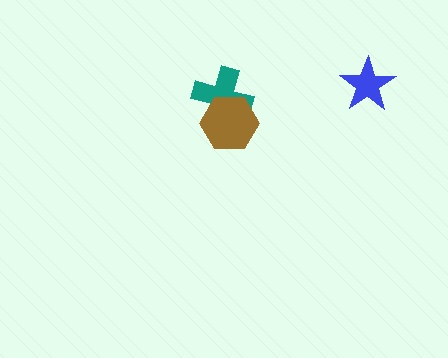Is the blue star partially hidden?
No, no other shape covers it.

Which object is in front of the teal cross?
The brown hexagon is in front of the teal cross.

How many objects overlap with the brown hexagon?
1 object overlaps with the brown hexagon.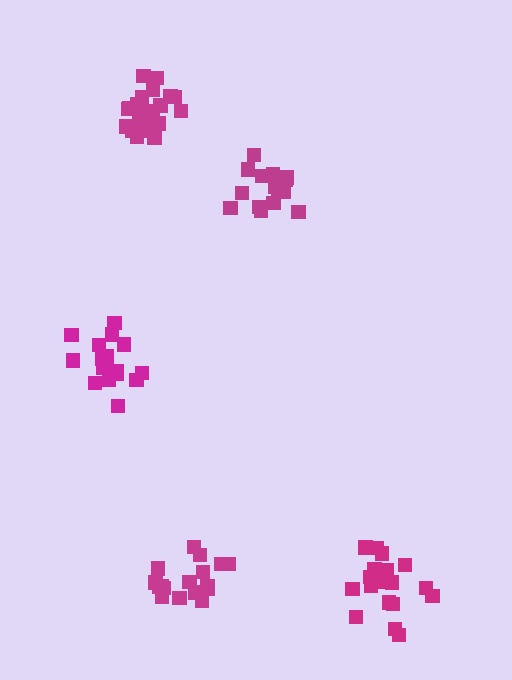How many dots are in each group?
Group 1: 17 dots, Group 2: 17 dots, Group 3: 17 dots, Group 4: 20 dots, Group 5: 21 dots (92 total).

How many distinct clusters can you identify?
There are 5 distinct clusters.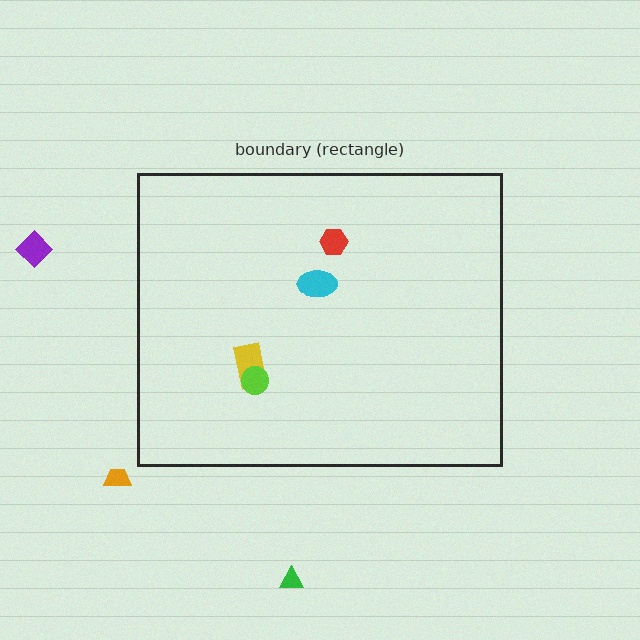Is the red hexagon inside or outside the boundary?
Inside.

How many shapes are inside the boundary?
4 inside, 3 outside.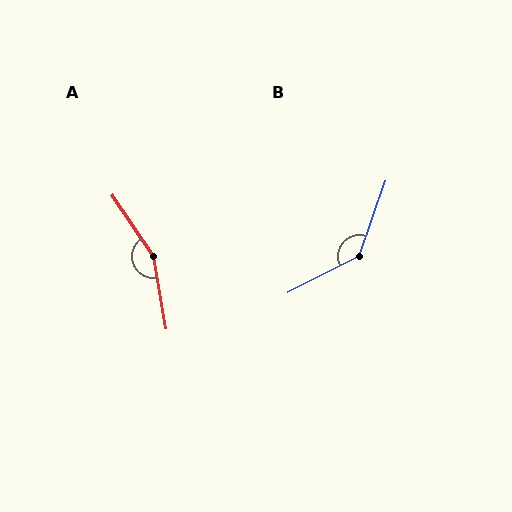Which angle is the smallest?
B, at approximately 136 degrees.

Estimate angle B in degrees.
Approximately 136 degrees.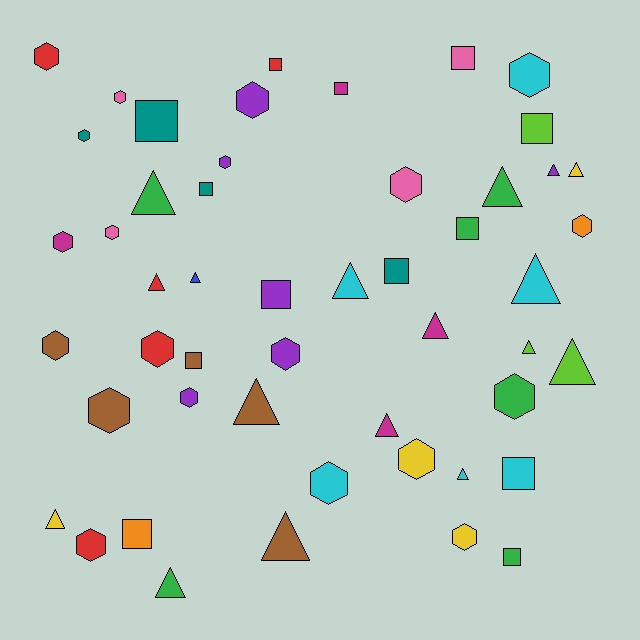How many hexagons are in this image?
There are 20 hexagons.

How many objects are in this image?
There are 50 objects.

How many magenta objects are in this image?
There are 4 magenta objects.